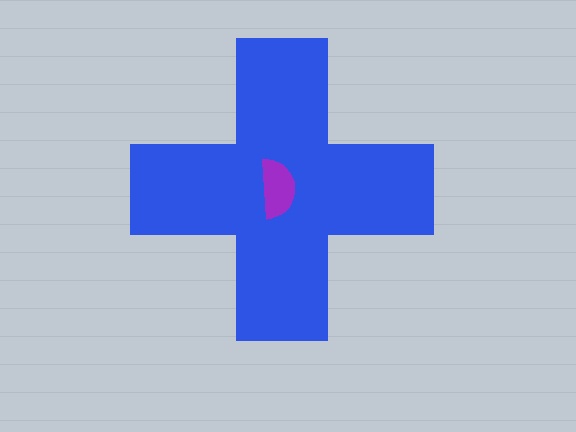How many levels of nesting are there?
2.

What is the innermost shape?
The purple semicircle.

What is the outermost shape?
The blue cross.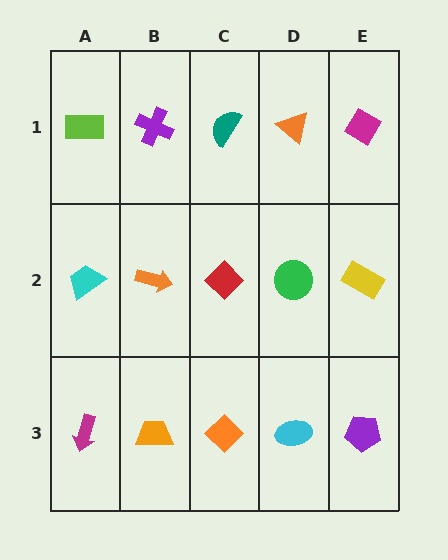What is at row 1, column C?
A teal semicircle.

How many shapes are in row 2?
5 shapes.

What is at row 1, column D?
An orange triangle.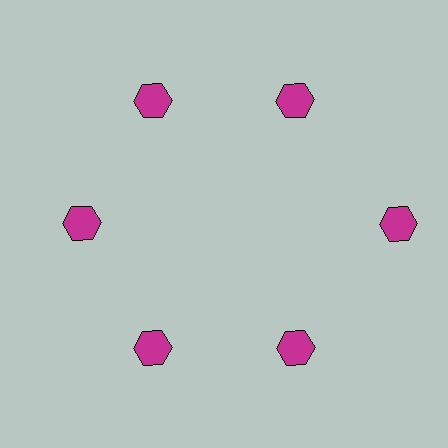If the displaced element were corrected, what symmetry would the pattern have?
It would have 6-fold rotational symmetry — the pattern would map onto itself every 60 degrees.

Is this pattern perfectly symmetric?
No. The 6 magenta hexagons are arranged in a ring, but one element near the 3 o'clock position is pushed outward from the center, breaking the 6-fold rotational symmetry.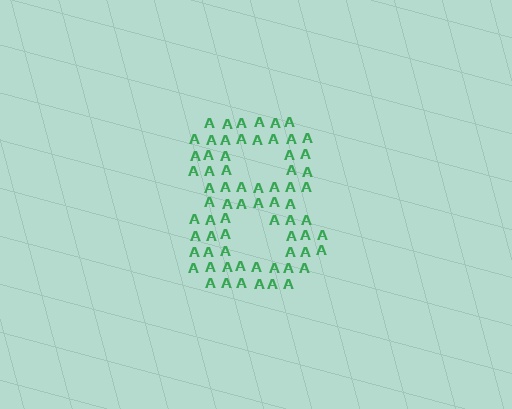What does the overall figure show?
The overall figure shows the digit 8.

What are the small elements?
The small elements are letter A's.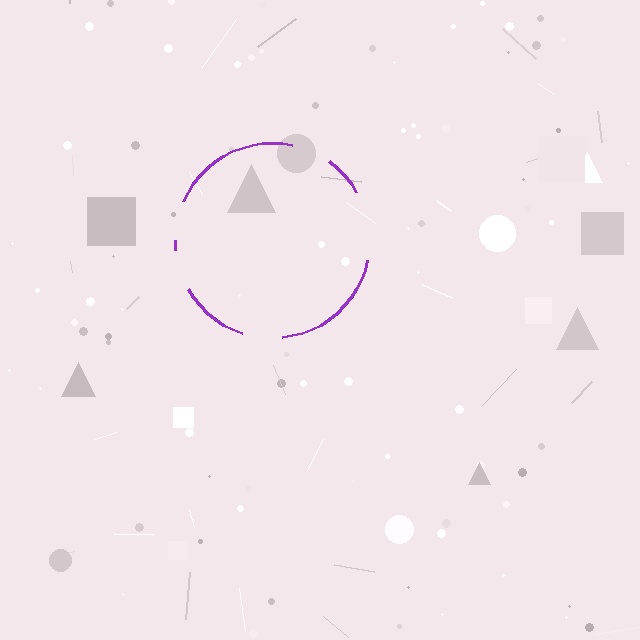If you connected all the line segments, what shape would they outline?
They would outline a circle.